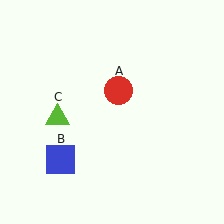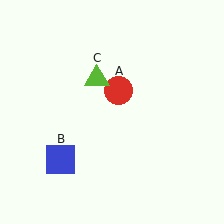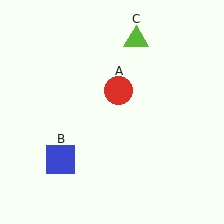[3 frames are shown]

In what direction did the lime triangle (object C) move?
The lime triangle (object C) moved up and to the right.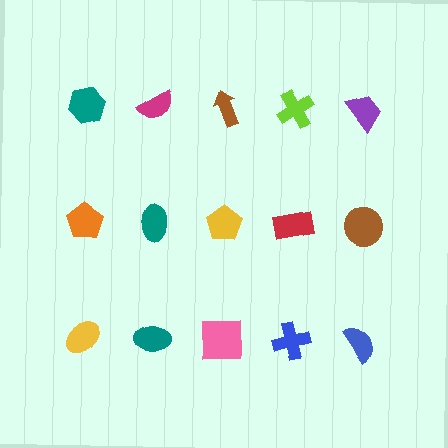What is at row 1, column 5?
A purple trapezoid.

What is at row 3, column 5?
A blue semicircle.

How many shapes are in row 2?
5 shapes.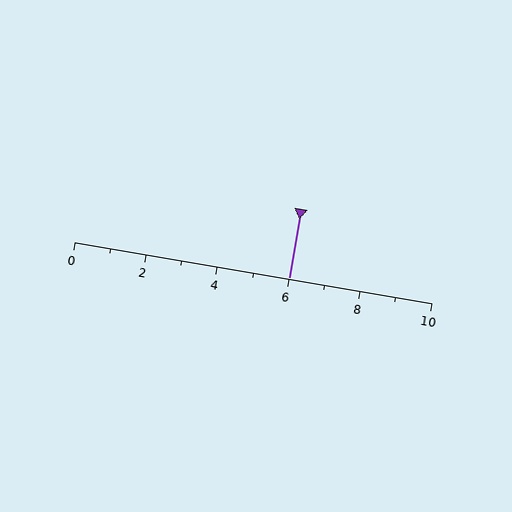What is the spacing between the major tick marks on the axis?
The major ticks are spaced 2 apart.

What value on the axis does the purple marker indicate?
The marker indicates approximately 6.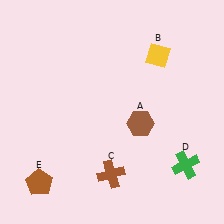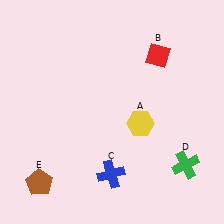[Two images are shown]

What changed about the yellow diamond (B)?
In Image 1, B is yellow. In Image 2, it changed to red.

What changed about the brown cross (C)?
In Image 1, C is brown. In Image 2, it changed to blue.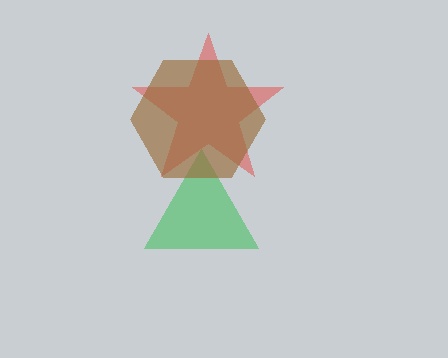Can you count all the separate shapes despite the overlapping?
Yes, there are 3 separate shapes.